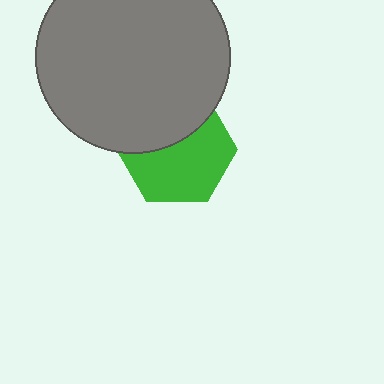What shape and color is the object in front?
The object in front is a gray circle.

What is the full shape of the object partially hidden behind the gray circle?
The partially hidden object is a green hexagon.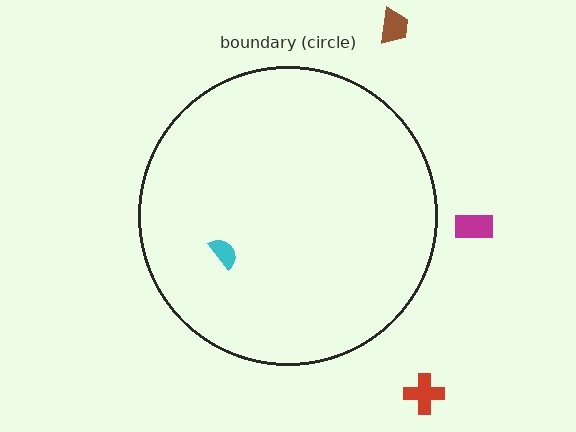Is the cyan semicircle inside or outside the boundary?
Inside.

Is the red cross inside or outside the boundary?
Outside.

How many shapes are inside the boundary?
1 inside, 3 outside.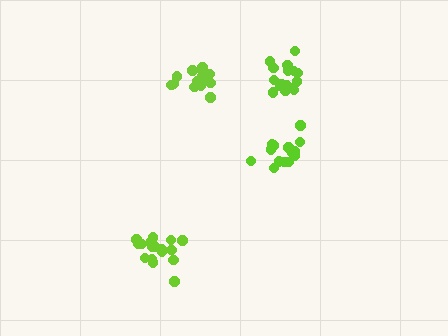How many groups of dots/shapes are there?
There are 4 groups.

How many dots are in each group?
Group 1: 18 dots, Group 2: 14 dots, Group 3: 15 dots, Group 4: 16 dots (63 total).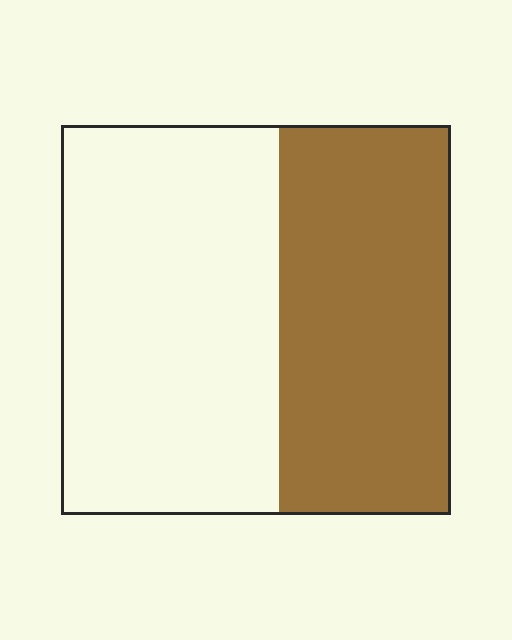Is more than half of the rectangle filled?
No.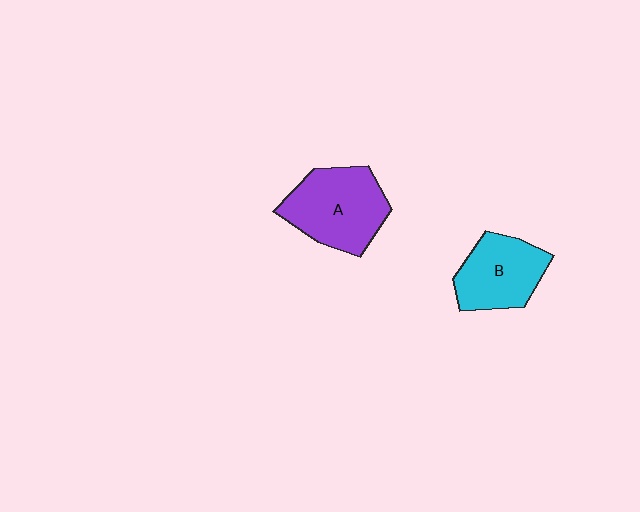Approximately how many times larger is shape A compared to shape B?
Approximately 1.3 times.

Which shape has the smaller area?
Shape B (cyan).